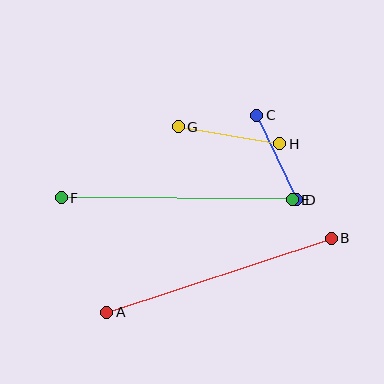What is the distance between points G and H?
The distance is approximately 103 pixels.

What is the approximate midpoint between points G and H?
The midpoint is at approximately (229, 135) pixels.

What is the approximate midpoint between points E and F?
The midpoint is at approximately (177, 199) pixels.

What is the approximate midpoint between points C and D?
The midpoint is at approximately (277, 158) pixels.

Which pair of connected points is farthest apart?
Points A and B are farthest apart.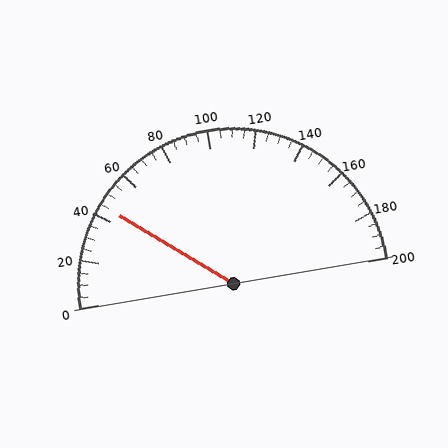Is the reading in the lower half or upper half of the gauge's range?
The reading is in the lower half of the range (0 to 200).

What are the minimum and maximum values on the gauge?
The gauge ranges from 0 to 200.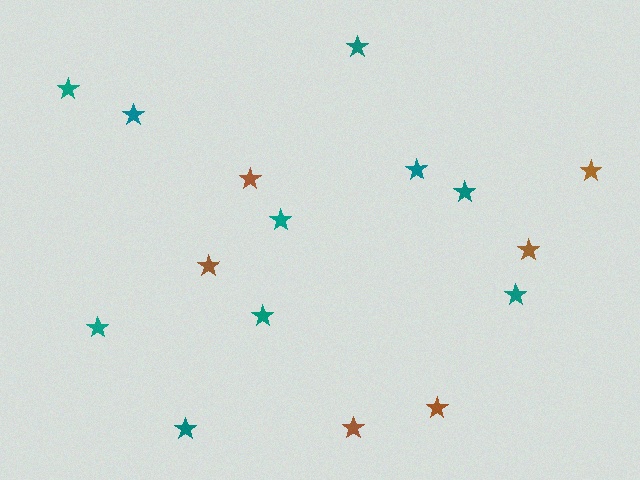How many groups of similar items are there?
There are 2 groups: one group of brown stars (6) and one group of teal stars (10).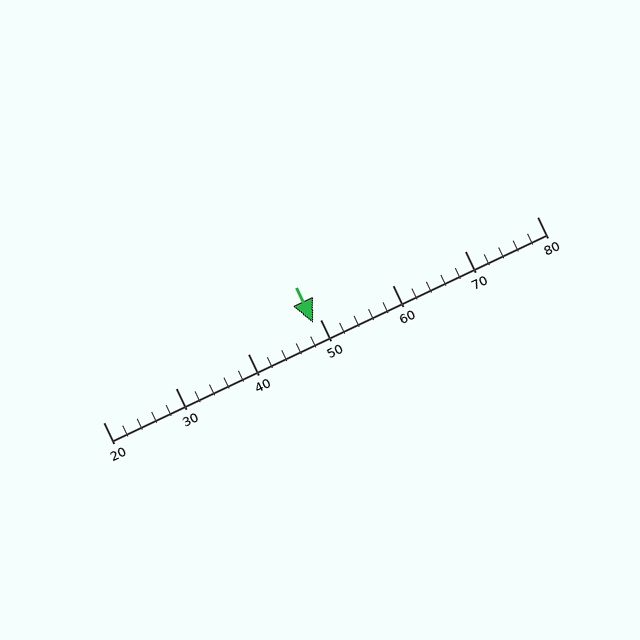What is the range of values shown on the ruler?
The ruler shows values from 20 to 80.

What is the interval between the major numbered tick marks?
The major tick marks are spaced 10 units apart.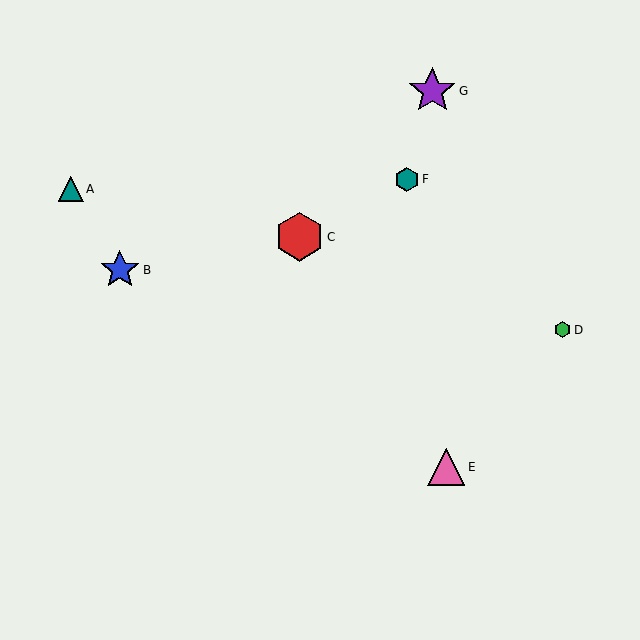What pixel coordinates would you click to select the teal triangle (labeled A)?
Click at (71, 189) to select the teal triangle A.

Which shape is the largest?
The red hexagon (labeled C) is the largest.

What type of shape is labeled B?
Shape B is a blue star.